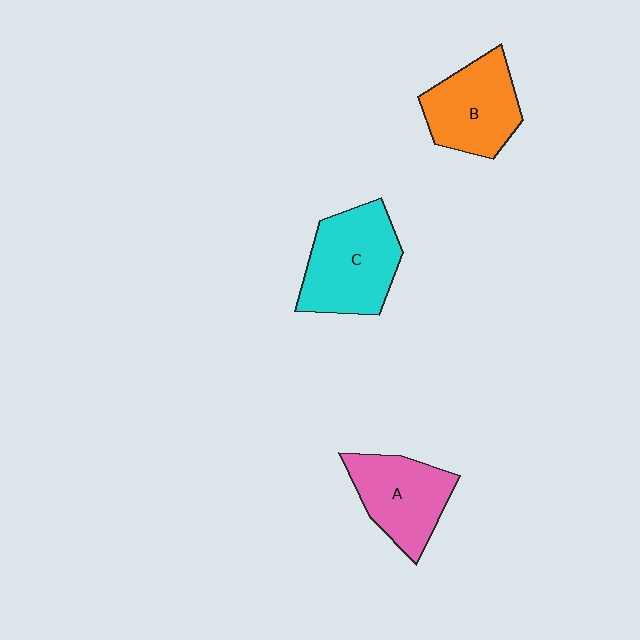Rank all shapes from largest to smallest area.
From largest to smallest: C (cyan), B (orange), A (pink).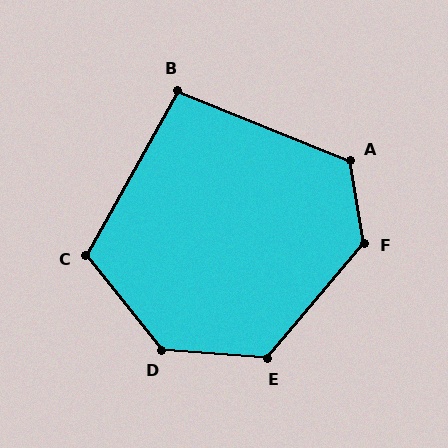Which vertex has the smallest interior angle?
B, at approximately 97 degrees.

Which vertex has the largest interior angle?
D, at approximately 132 degrees.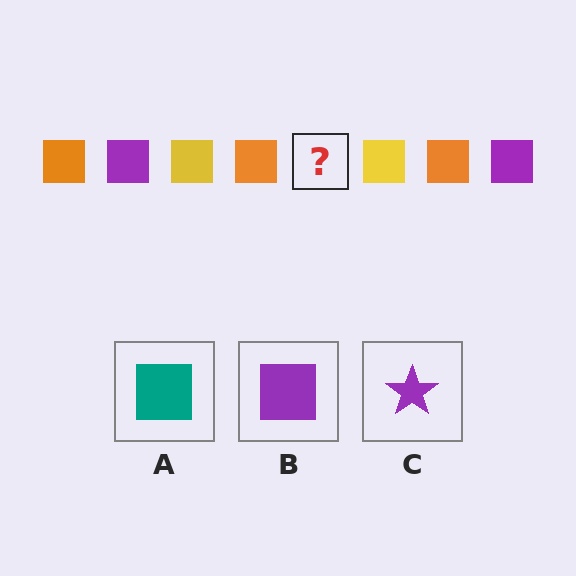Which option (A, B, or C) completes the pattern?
B.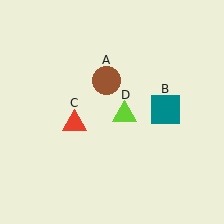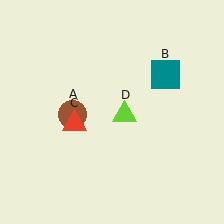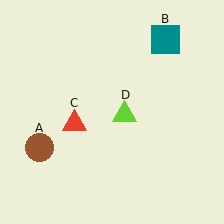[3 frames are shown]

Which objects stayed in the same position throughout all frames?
Red triangle (object C) and lime triangle (object D) remained stationary.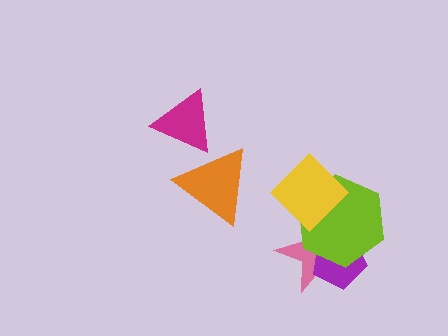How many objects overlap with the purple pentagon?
2 objects overlap with the purple pentagon.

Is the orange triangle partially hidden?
Yes, it is partially covered by another shape.